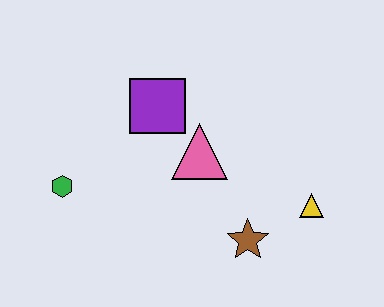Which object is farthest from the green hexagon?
The yellow triangle is farthest from the green hexagon.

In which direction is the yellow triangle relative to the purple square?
The yellow triangle is to the right of the purple square.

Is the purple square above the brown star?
Yes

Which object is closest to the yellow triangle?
The brown star is closest to the yellow triangle.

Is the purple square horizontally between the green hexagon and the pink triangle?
Yes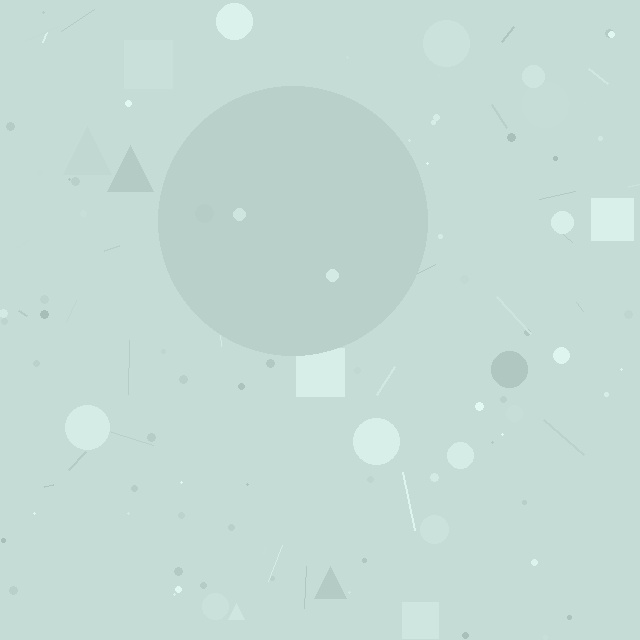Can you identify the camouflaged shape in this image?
The camouflaged shape is a circle.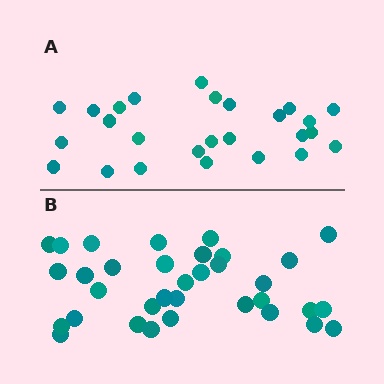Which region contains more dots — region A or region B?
Region B (the bottom region) has more dots.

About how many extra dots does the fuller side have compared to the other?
Region B has roughly 8 or so more dots than region A.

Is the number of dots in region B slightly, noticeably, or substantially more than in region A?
Region B has noticeably more, but not dramatically so. The ratio is roughly 1.3 to 1.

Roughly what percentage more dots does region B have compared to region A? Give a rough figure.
About 30% more.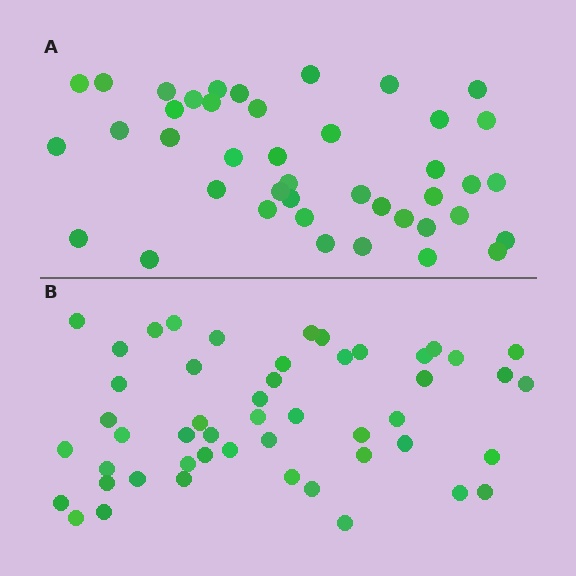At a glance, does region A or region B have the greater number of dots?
Region B (the bottom region) has more dots.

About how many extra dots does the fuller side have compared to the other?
Region B has roughly 8 or so more dots than region A.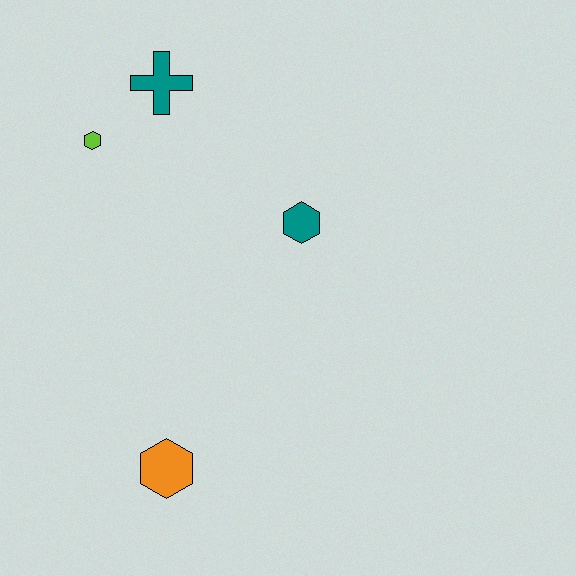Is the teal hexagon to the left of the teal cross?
No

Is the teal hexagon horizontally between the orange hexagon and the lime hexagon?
No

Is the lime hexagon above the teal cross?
No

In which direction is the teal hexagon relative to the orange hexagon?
The teal hexagon is above the orange hexagon.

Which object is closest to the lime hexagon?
The teal cross is closest to the lime hexagon.